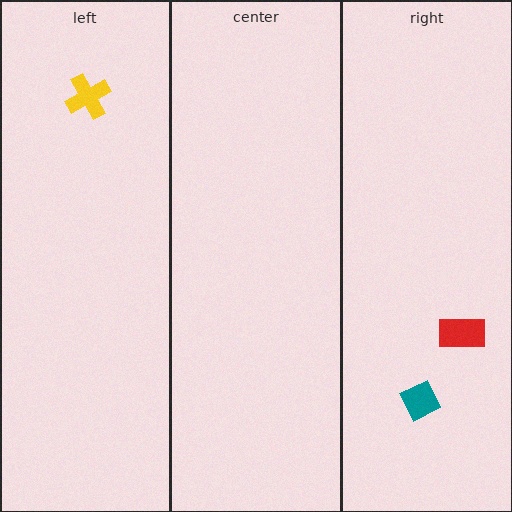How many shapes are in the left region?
1.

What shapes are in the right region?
The red rectangle, the teal diamond.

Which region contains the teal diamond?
The right region.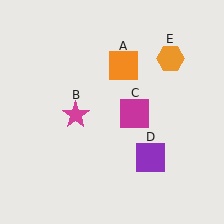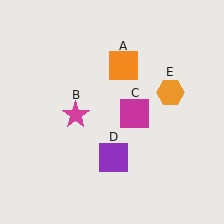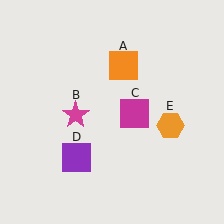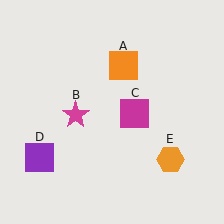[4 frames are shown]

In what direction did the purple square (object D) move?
The purple square (object D) moved left.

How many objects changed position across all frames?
2 objects changed position: purple square (object D), orange hexagon (object E).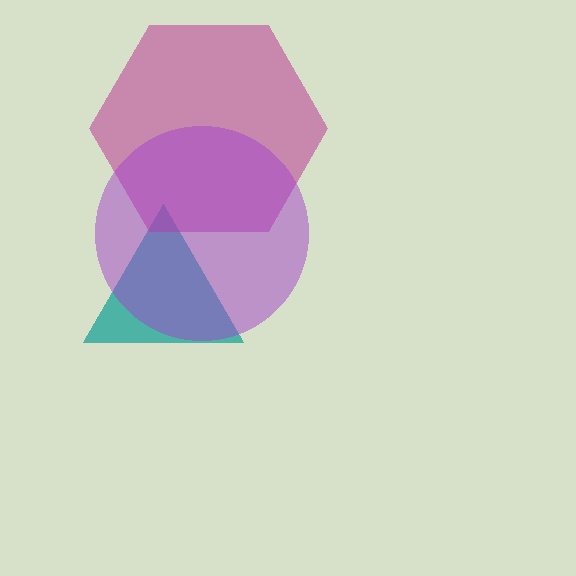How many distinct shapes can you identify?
There are 3 distinct shapes: a teal triangle, a magenta hexagon, a purple circle.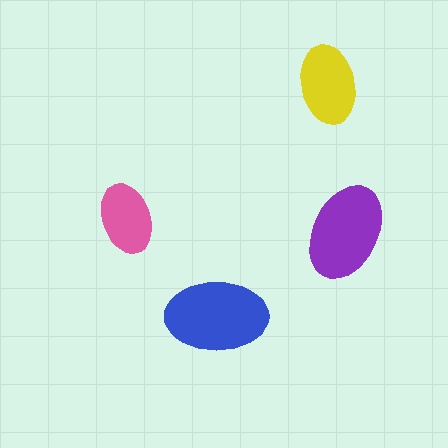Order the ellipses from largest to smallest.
the blue one, the purple one, the yellow one, the pink one.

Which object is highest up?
The yellow ellipse is topmost.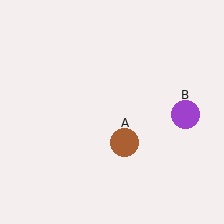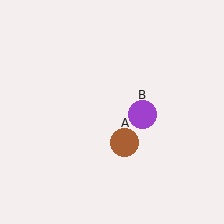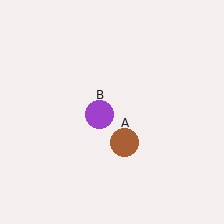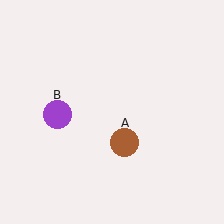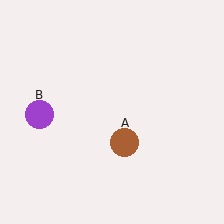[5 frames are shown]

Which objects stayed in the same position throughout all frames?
Brown circle (object A) remained stationary.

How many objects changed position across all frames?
1 object changed position: purple circle (object B).